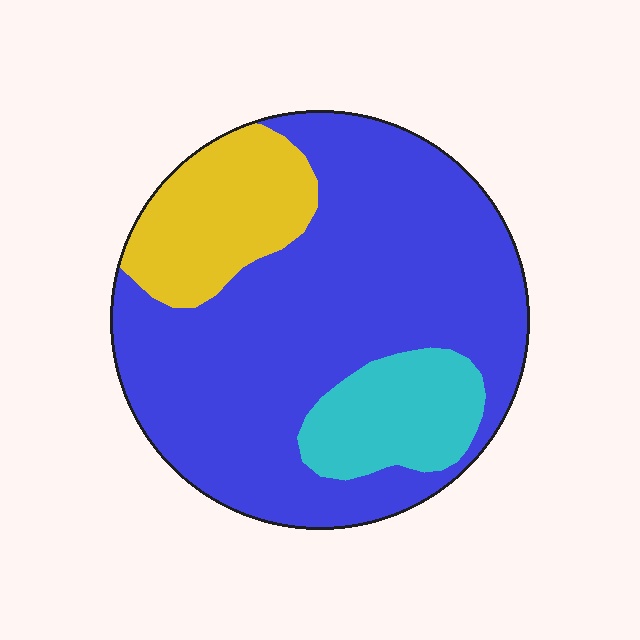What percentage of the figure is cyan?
Cyan takes up less than a quarter of the figure.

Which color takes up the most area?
Blue, at roughly 70%.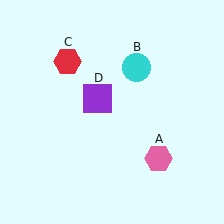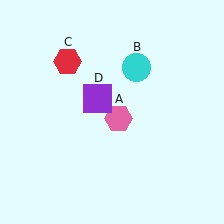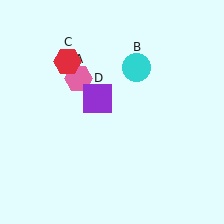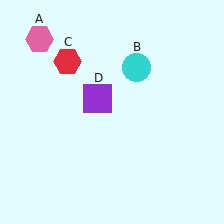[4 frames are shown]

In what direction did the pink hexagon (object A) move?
The pink hexagon (object A) moved up and to the left.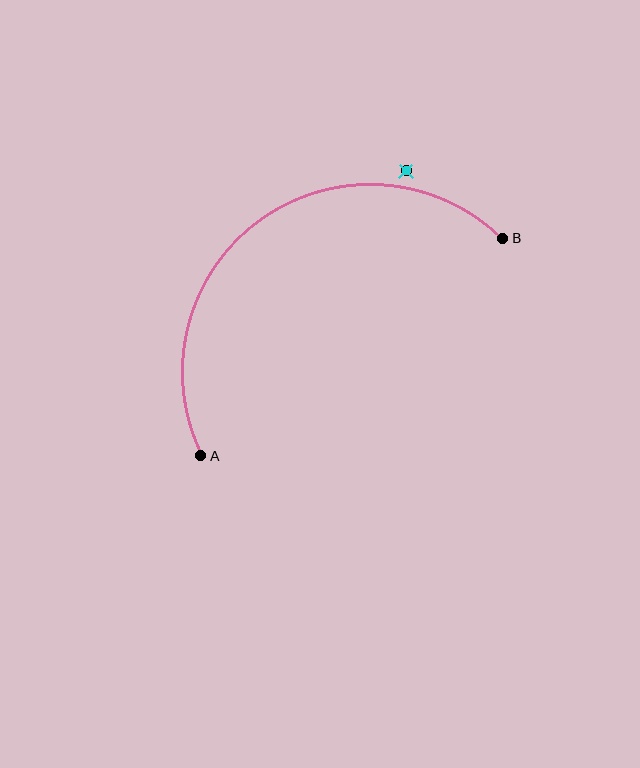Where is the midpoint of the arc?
The arc midpoint is the point on the curve farthest from the straight line joining A and B. It sits above and to the left of that line.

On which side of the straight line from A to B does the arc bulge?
The arc bulges above and to the left of the straight line connecting A and B.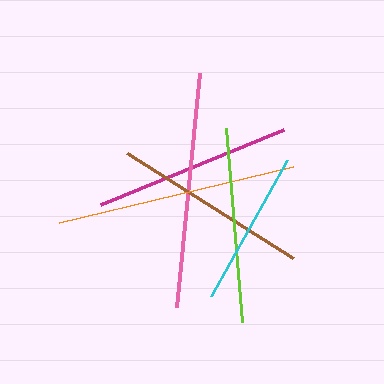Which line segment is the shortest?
The cyan line is the shortest at approximately 156 pixels.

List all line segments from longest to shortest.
From longest to shortest: orange, pink, magenta, brown, lime, cyan.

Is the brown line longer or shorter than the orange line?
The orange line is longer than the brown line.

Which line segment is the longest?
The orange line is the longest at approximately 241 pixels.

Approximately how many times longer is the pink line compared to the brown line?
The pink line is approximately 1.2 times the length of the brown line.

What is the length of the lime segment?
The lime segment is approximately 195 pixels long.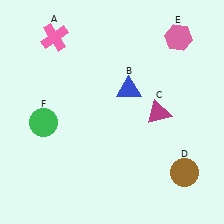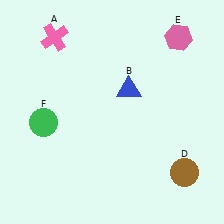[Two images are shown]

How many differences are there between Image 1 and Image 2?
There is 1 difference between the two images.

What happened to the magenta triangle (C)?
The magenta triangle (C) was removed in Image 2. It was in the bottom-right area of Image 1.